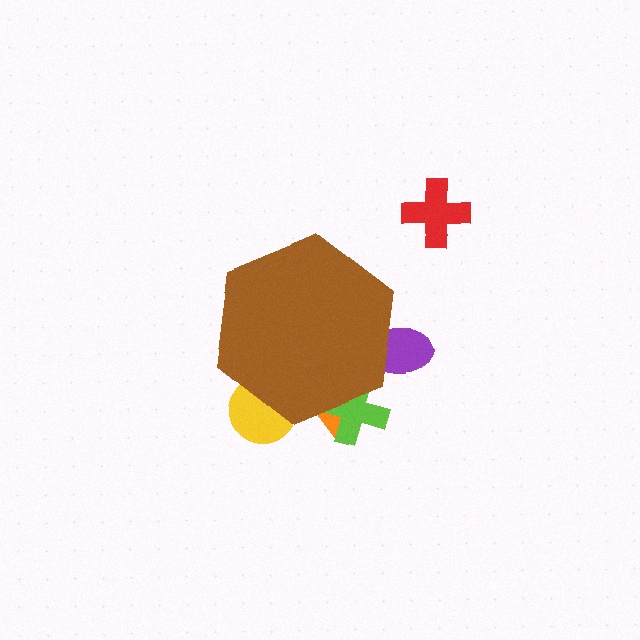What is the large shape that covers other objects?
A brown hexagon.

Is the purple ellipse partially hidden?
Yes, the purple ellipse is partially hidden behind the brown hexagon.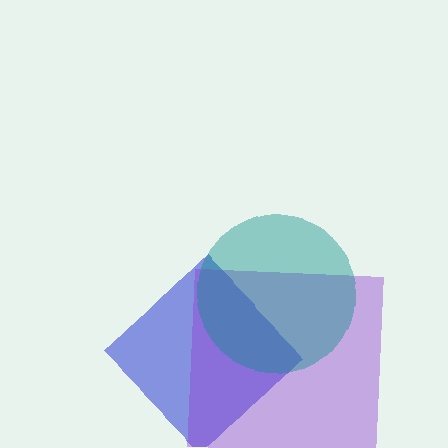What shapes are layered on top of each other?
The layered shapes are: a blue diamond, a purple square, a teal circle.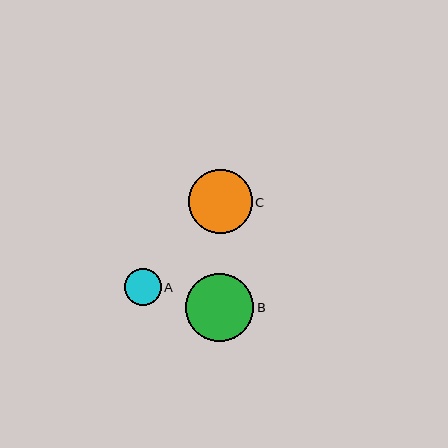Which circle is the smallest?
Circle A is the smallest with a size of approximately 36 pixels.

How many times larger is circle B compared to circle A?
Circle B is approximately 1.9 times the size of circle A.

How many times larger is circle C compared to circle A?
Circle C is approximately 1.8 times the size of circle A.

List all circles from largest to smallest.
From largest to smallest: B, C, A.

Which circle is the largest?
Circle B is the largest with a size of approximately 68 pixels.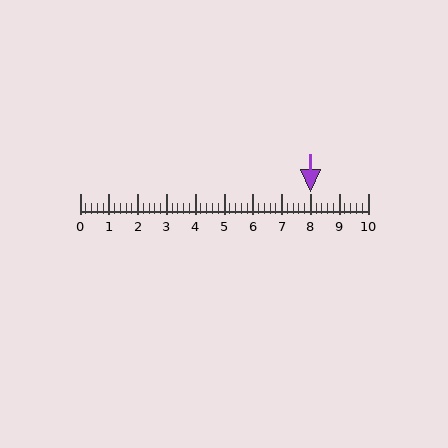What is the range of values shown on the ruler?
The ruler shows values from 0 to 10.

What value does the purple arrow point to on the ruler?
The purple arrow points to approximately 8.0.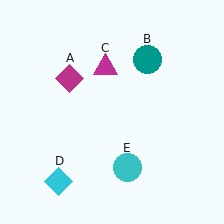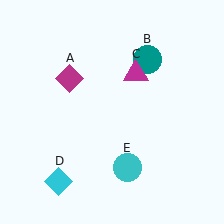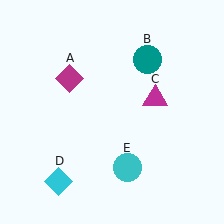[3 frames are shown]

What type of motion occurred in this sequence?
The magenta triangle (object C) rotated clockwise around the center of the scene.